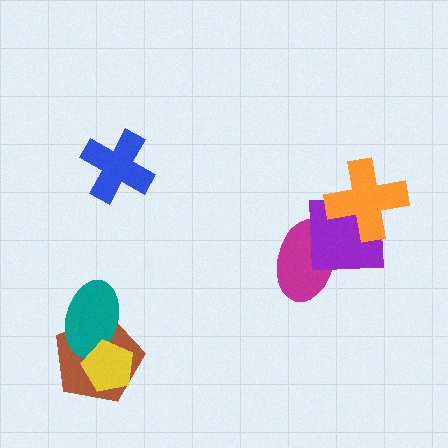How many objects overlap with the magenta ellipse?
1 object overlaps with the magenta ellipse.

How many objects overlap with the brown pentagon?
2 objects overlap with the brown pentagon.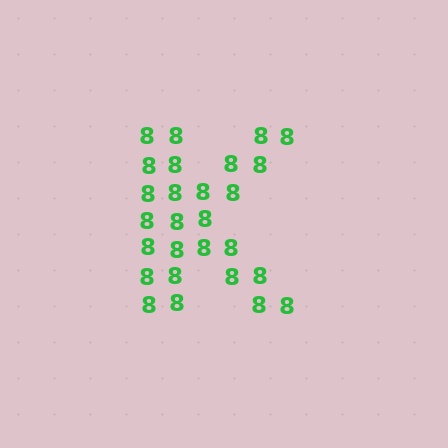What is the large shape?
The large shape is the letter K.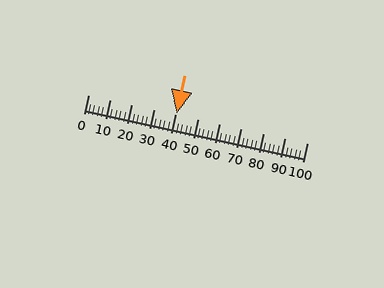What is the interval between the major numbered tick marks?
The major tick marks are spaced 10 units apart.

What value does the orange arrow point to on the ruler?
The orange arrow points to approximately 41.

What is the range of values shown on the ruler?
The ruler shows values from 0 to 100.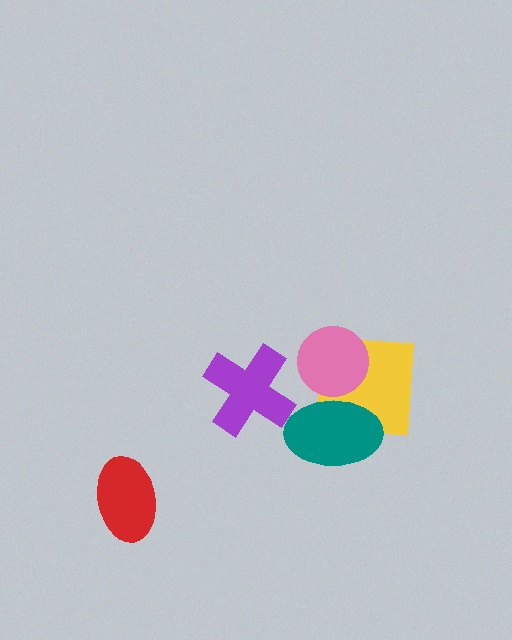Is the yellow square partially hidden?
Yes, it is partially covered by another shape.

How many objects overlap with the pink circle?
2 objects overlap with the pink circle.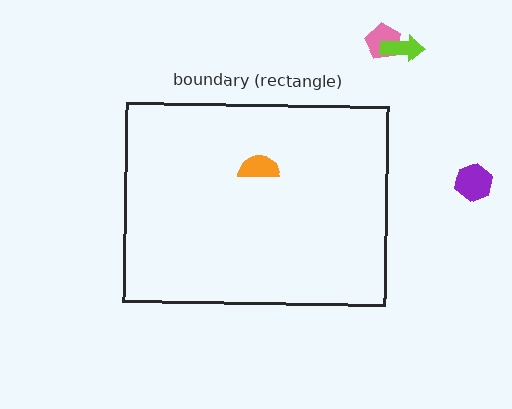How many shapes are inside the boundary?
1 inside, 3 outside.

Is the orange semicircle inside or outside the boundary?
Inside.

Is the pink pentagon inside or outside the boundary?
Outside.